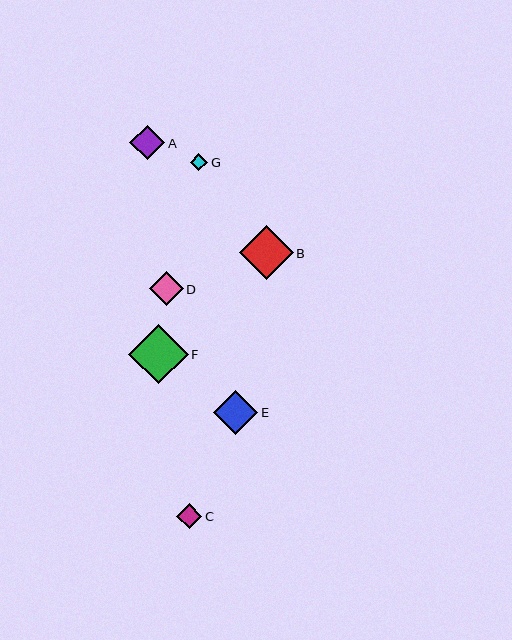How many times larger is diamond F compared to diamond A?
Diamond F is approximately 1.7 times the size of diamond A.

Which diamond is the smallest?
Diamond G is the smallest with a size of approximately 17 pixels.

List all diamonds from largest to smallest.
From largest to smallest: F, B, E, A, D, C, G.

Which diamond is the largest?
Diamond F is the largest with a size of approximately 59 pixels.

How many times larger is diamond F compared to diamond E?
Diamond F is approximately 1.4 times the size of diamond E.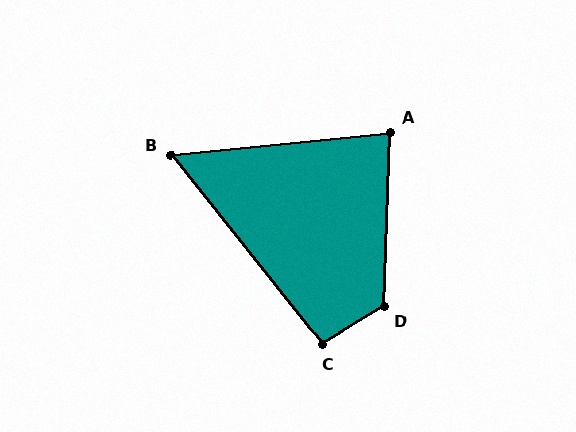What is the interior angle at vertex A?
Approximately 82 degrees (acute).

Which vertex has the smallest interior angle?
B, at approximately 57 degrees.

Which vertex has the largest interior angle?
D, at approximately 123 degrees.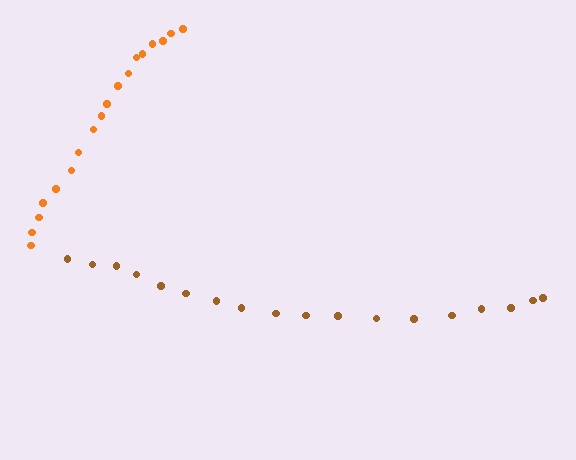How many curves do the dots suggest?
There are 2 distinct paths.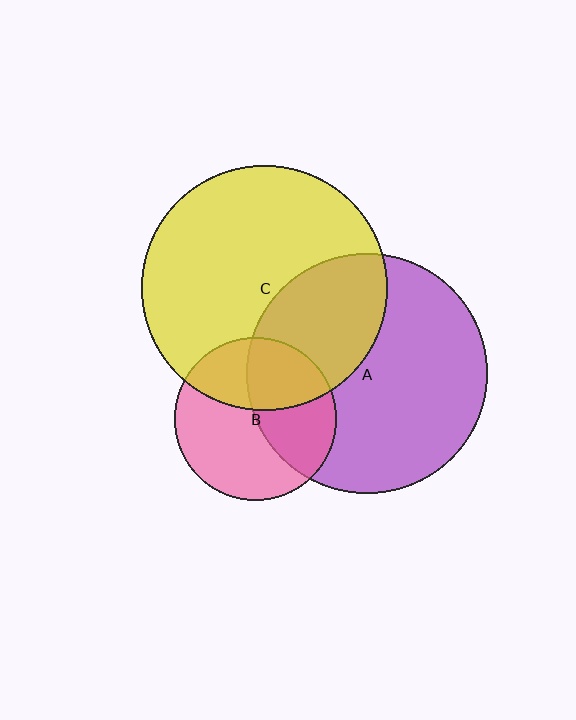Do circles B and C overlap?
Yes.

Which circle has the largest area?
Circle C (yellow).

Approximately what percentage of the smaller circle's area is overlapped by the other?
Approximately 35%.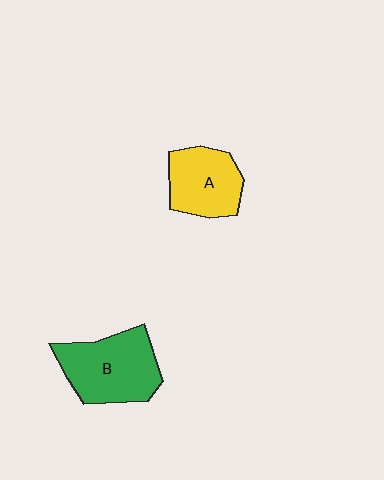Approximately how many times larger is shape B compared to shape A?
Approximately 1.3 times.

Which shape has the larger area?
Shape B (green).